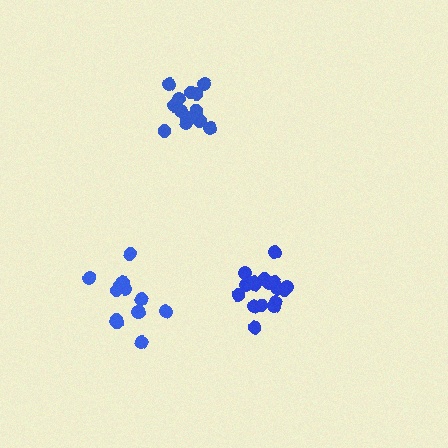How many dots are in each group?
Group 1: 14 dots, Group 2: 13 dots, Group 3: 18 dots (45 total).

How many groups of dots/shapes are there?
There are 3 groups.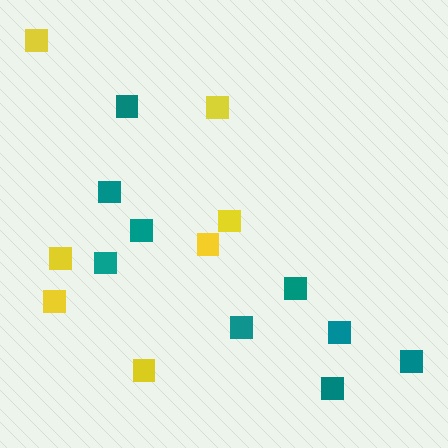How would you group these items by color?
There are 2 groups: one group of teal squares (9) and one group of yellow squares (7).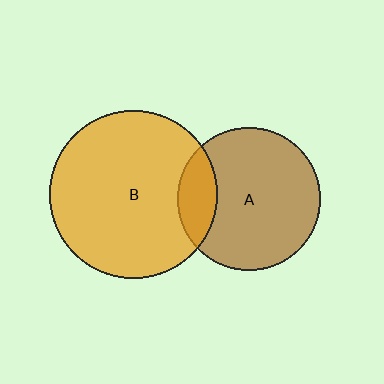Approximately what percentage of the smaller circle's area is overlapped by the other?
Approximately 15%.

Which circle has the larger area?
Circle B (orange).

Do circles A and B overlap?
Yes.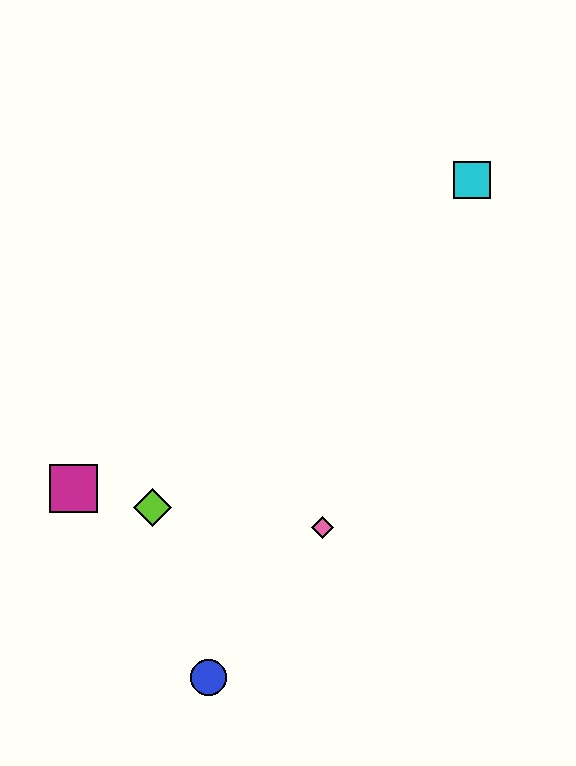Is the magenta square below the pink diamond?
No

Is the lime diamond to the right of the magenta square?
Yes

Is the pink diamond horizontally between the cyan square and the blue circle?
Yes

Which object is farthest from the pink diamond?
The cyan square is farthest from the pink diamond.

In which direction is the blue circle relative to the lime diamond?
The blue circle is below the lime diamond.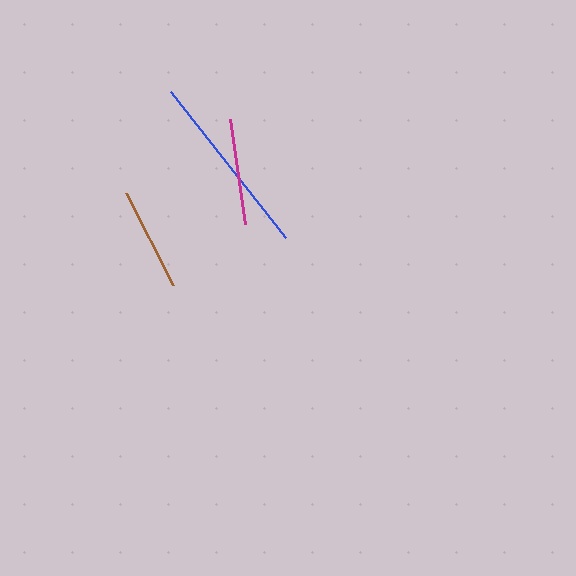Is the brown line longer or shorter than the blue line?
The blue line is longer than the brown line.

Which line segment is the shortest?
The brown line is the shortest at approximately 104 pixels.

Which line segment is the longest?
The blue line is the longest at approximately 186 pixels.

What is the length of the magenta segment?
The magenta segment is approximately 106 pixels long.